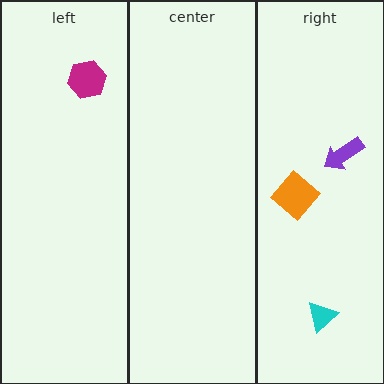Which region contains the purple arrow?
The right region.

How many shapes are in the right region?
3.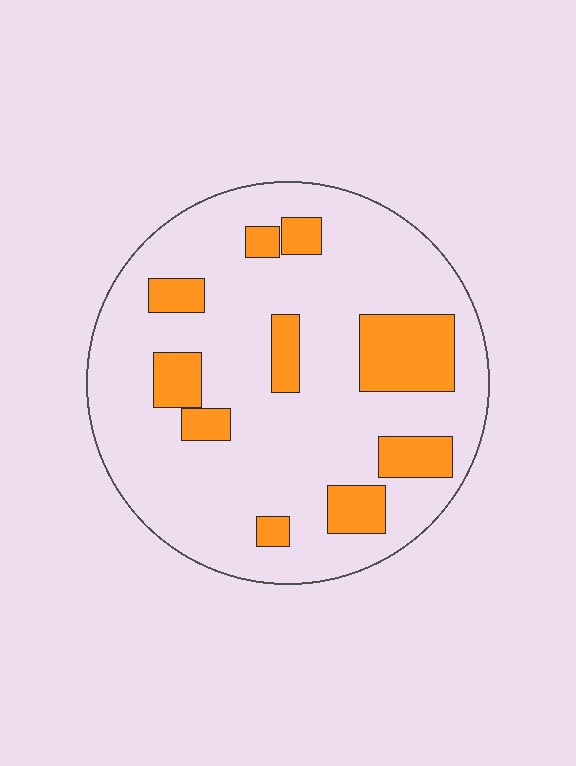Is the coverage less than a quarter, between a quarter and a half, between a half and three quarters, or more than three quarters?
Less than a quarter.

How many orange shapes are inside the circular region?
10.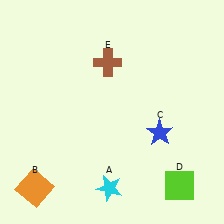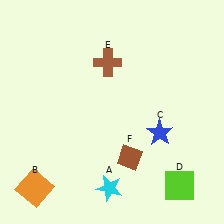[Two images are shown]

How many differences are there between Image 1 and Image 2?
There is 1 difference between the two images.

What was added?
A brown diamond (F) was added in Image 2.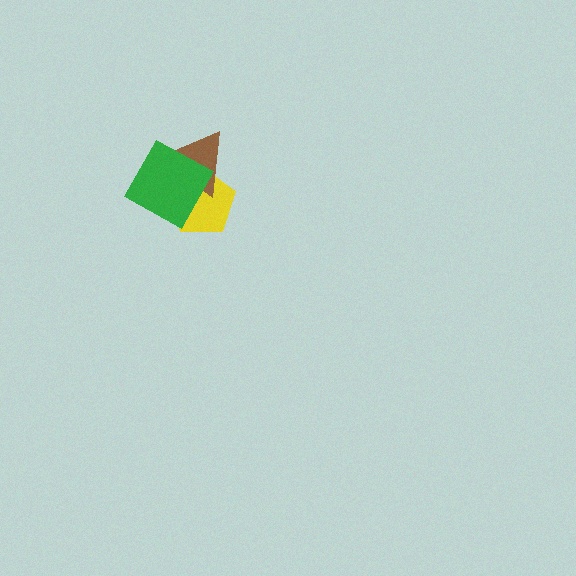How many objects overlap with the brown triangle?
2 objects overlap with the brown triangle.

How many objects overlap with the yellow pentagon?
2 objects overlap with the yellow pentagon.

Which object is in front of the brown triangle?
The green square is in front of the brown triangle.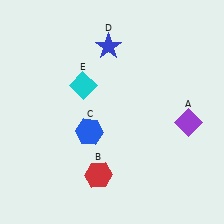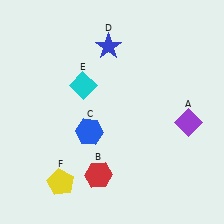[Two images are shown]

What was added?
A yellow pentagon (F) was added in Image 2.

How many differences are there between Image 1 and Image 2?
There is 1 difference between the two images.